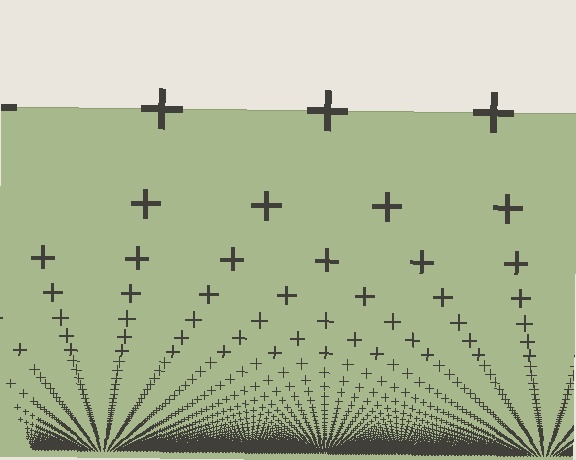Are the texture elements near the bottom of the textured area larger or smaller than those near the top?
Smaller. The gradient is inverted — elements near the bottom are smaller and denser.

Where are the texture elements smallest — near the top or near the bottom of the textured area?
Near the bottom.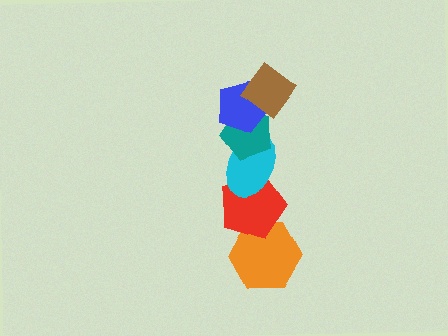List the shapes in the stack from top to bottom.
From top to bottom: the brown diamond, the blue pentagon, the teal pentagon, the cyan ellipse, the red pentagon, the orange hexagon.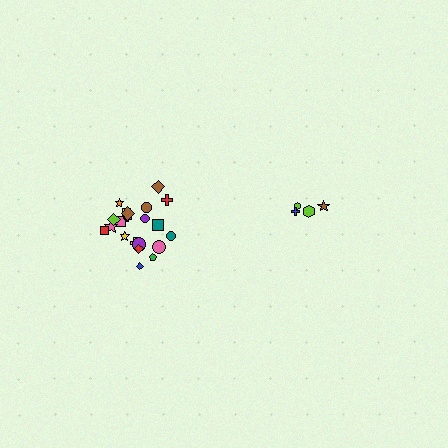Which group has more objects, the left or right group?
The left group.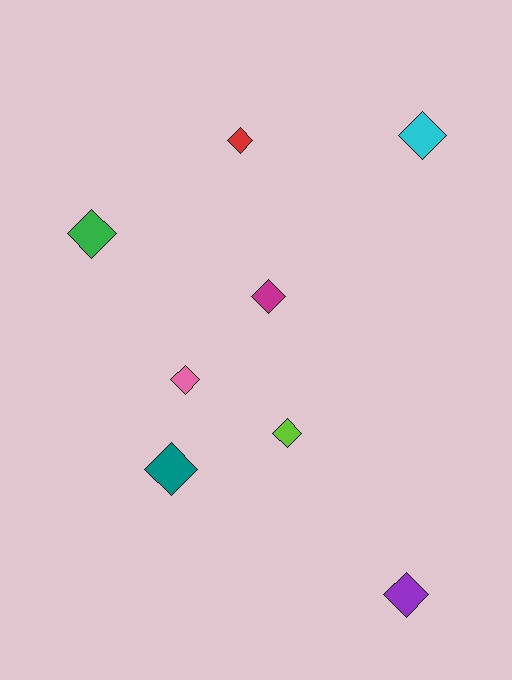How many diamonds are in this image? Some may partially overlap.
There are 8 diamonds.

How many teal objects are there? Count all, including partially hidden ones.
There is 1 teal object.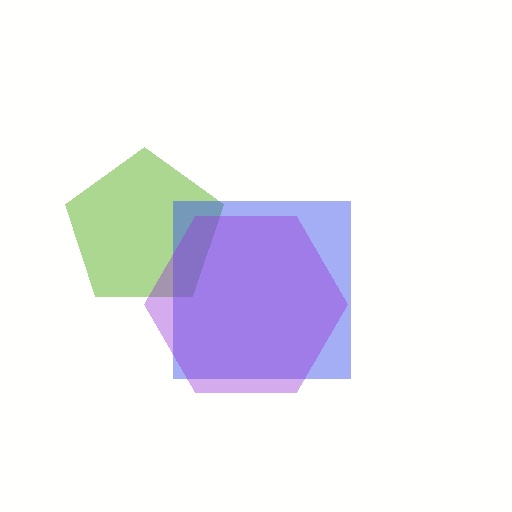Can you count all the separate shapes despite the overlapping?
Yes, there are 3 separate shapes.